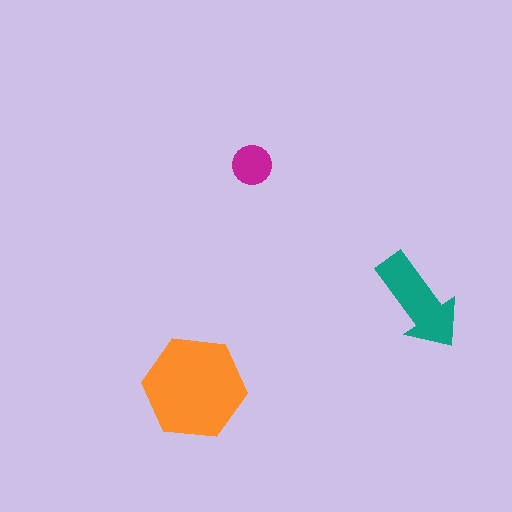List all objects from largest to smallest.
The orange hexagon, the teal arrow, the magenta circle.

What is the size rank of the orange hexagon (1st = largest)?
1st.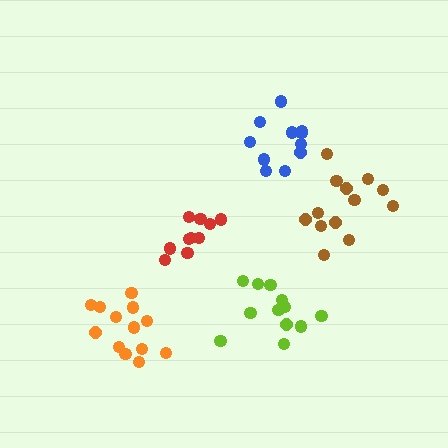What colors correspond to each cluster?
The clusters are colored: red, orange, lime, blue, brown.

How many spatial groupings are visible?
There are 5 spatial groupings.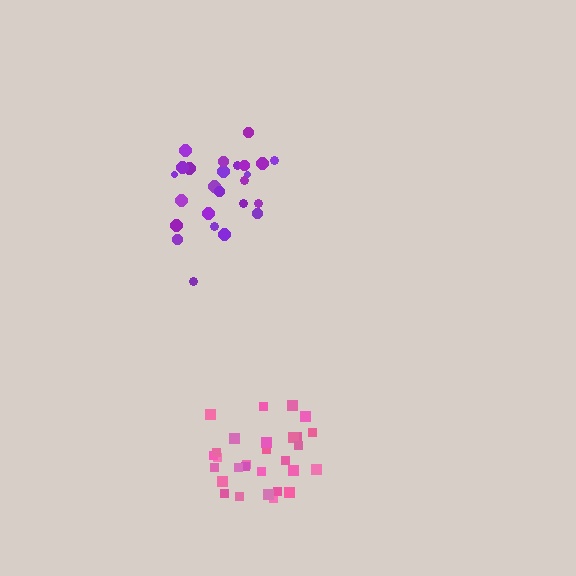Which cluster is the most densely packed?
Pink.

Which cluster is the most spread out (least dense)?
Purple.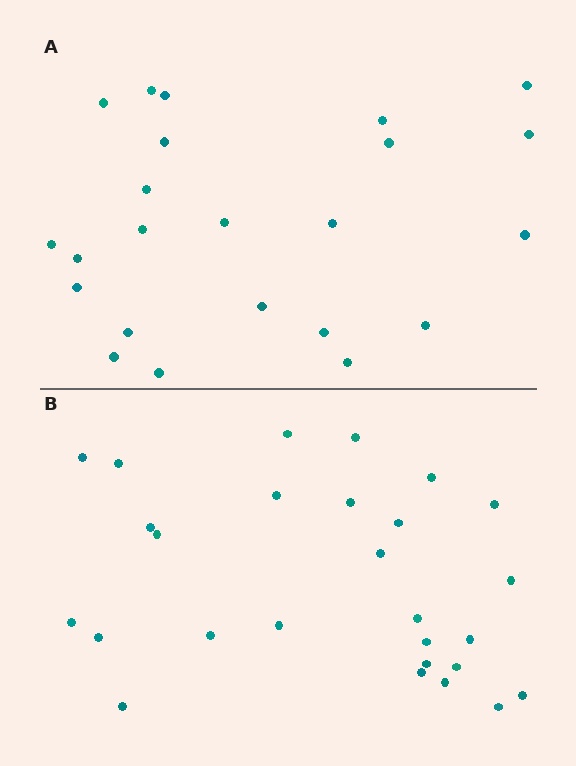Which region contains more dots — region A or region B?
Region B (the bottom region) has more dots.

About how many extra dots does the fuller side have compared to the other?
Region B has about 4 more dots than region A.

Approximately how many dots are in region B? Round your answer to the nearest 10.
About 30 dots. (The exact count is 27, which rounds to 30.)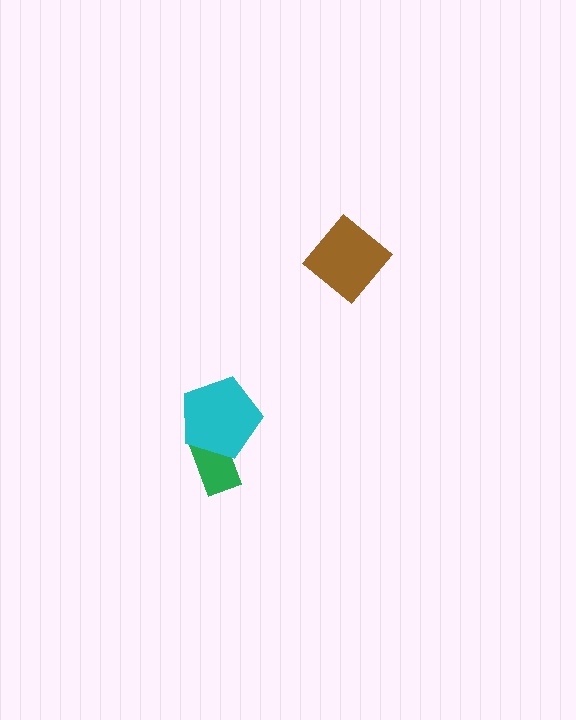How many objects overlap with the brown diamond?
0 objects overlap with the brown diamond.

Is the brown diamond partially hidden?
No, no other shape covers it.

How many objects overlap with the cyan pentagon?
1 object overlaps with the cyan pentagon.